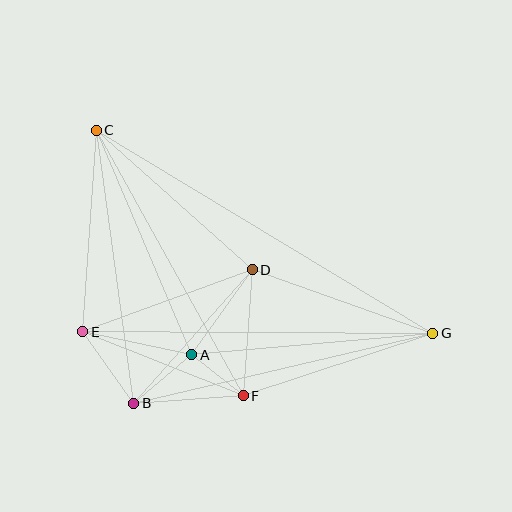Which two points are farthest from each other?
Points C and G are farthest from each other.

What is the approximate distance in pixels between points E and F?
The distance between E and F is approximately 173 pixels.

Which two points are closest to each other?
Points A and F are closest to each other.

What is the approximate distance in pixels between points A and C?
The distance between A and C is approximately 244 pixels.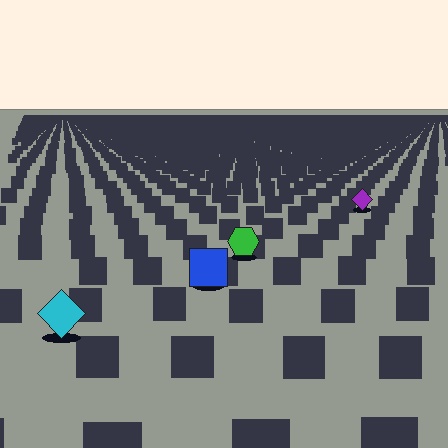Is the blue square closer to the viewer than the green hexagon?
Yes. The blue square is closer — you can tell from the texture gradient: the ground texture is coarser near it.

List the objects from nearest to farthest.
From nearest to farthest: the cyan diamond, the blue square, the green hexagon, the purple diamond.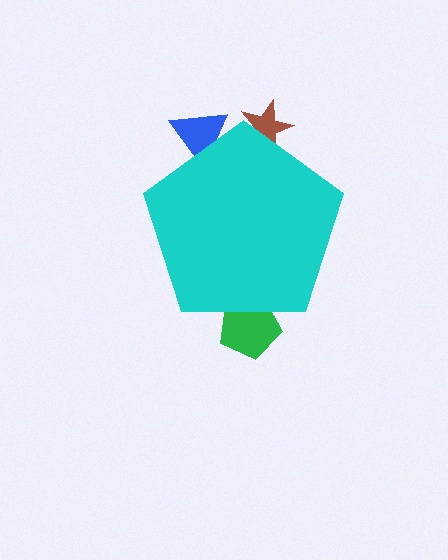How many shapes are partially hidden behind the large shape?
3 shapes are partially hidden.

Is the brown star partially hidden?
Yes, the brown star is partially hidden behind the cyan pentagon.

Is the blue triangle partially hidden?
Yes, the blue triangle is partially hidden behind the cyan pentagon.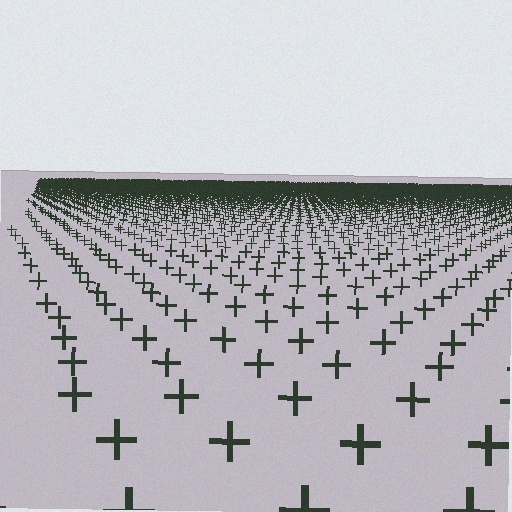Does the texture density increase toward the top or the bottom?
Density increases toward the top.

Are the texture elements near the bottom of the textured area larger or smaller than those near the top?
Larger. Near the bottom, elements are closer to the viewer and appear at a bigger on-screen size.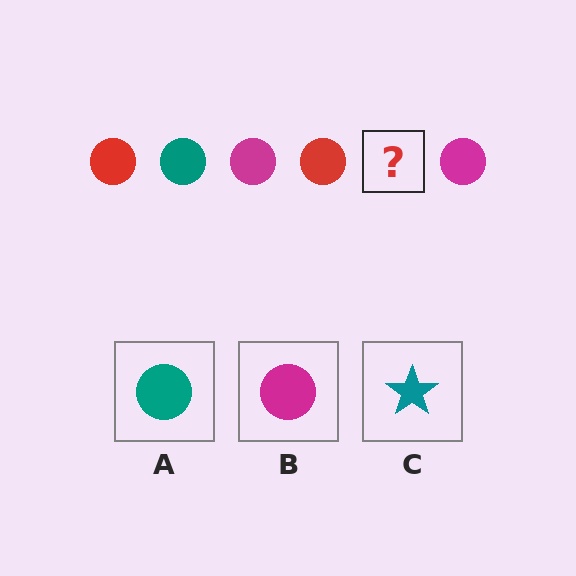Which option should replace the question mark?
Option A.